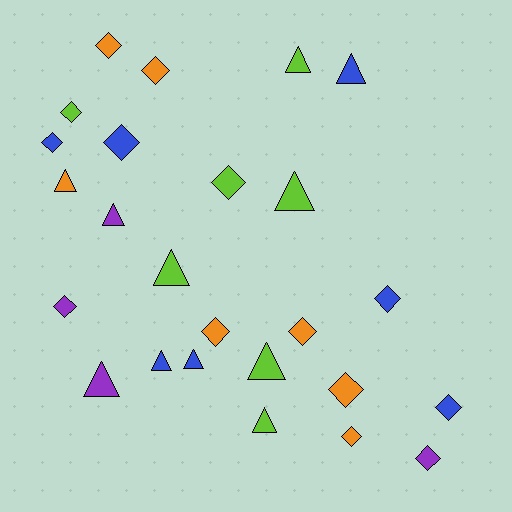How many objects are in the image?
There are 25 objects.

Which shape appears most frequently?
Diamond, with 14 objects.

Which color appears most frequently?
Lime, with 7 objects.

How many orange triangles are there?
There is 1 orange triangle.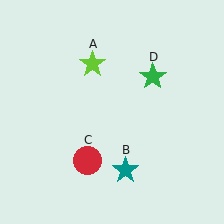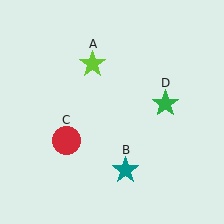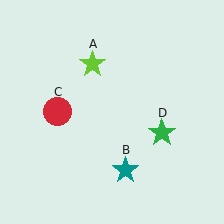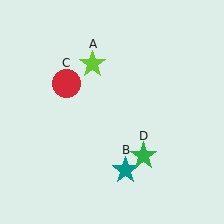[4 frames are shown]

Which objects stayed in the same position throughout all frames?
Lime star (object A) and teal star (object B) remained stationary.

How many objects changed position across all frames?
2 objects changed position: red circle (object C), green star (object D).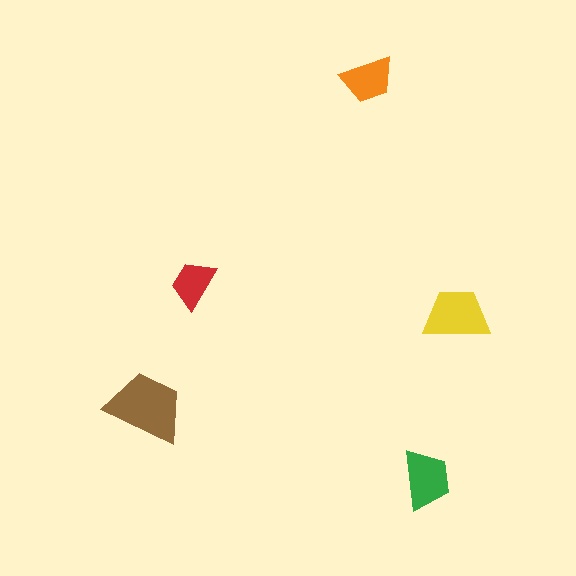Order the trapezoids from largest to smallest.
the brown one, the yellow one, the green one, the orange one, the red one.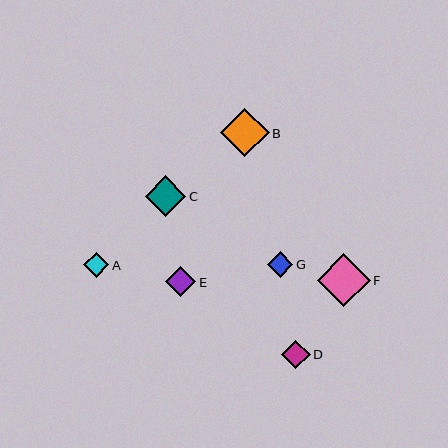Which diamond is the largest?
Diamond F is the largest with a size of approximately 53 pixels.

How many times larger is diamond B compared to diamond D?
Diamond B is approximately 1.7 times the size of diamond D.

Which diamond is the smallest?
Diamond A is the smallest with a size of approximately 25 pixels.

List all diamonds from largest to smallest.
From largest to smallest: F, B, C, E, D, G, A.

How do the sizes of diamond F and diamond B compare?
Diamond F and diamond B are approximately the same size.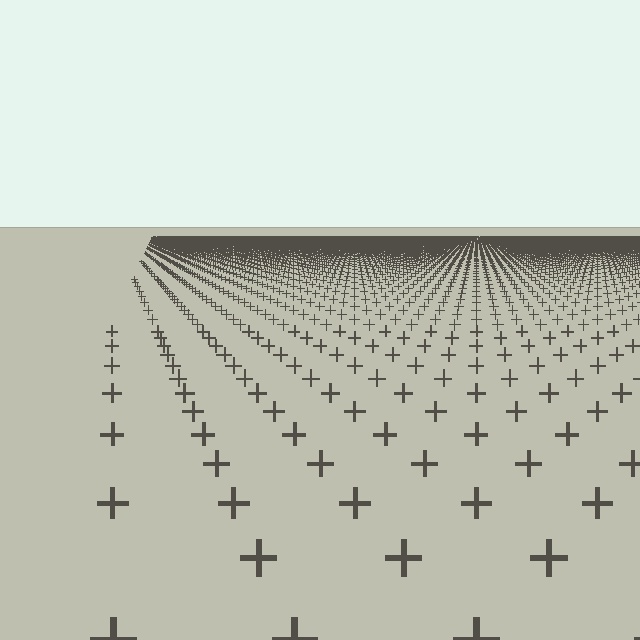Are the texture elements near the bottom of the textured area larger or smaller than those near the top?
Larger. Near the bottom, elements are closer to the viewer and appear at a bigger on-screen size.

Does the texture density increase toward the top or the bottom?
Density increases toward the top.